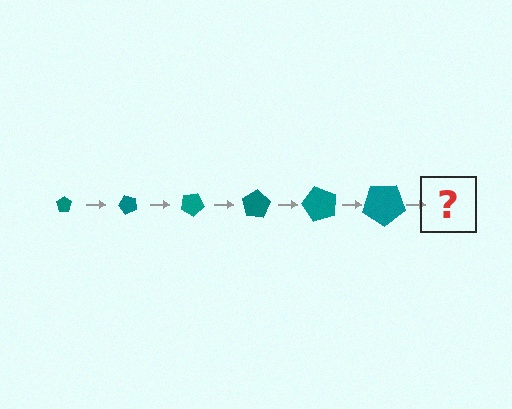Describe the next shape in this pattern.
It should be a pentagon, larger than the previous one and rotated 300 degrees from the start.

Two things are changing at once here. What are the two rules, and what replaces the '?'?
The two rules are that the pentagon grows larger each step and it rotates 50 degrees each step. The '?' should be a pentagon, larger than the previous one and rotated 300 degrees from the start.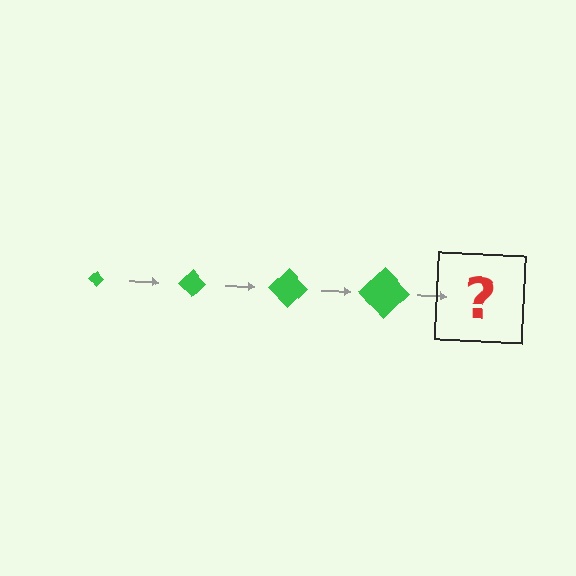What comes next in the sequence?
The next element should be a green diamond, larger than the previous one.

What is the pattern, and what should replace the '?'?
The pattern is that the diamond gets progressively larger each step. The '?' should be a green diamond, larger than the previous one.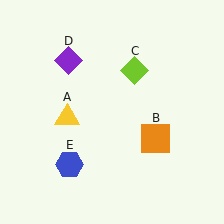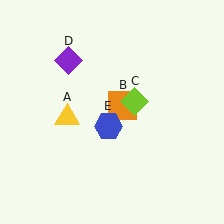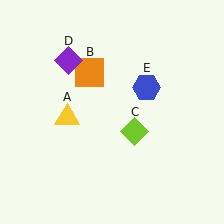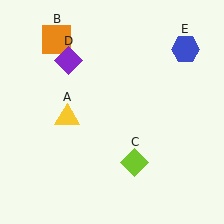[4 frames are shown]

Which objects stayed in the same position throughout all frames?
Yellow triangle (object A) and purple diamond (object D) remained stationary.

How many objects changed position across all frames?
3 objects changed position: orange square (object B), lime diamond (object C), blue hexagon (object E).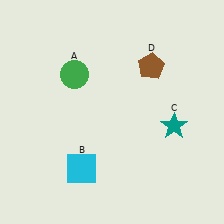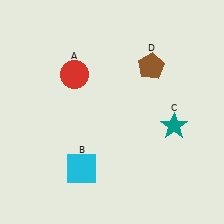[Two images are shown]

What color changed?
The circle (A) changed from green in Image 1 to red in Image 2.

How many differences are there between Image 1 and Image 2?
There is 1 difference between the two images.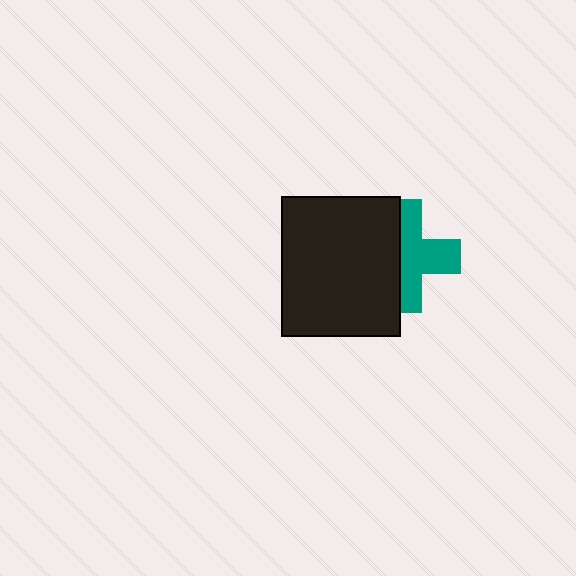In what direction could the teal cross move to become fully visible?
The teal cross could move right. That would shift it out from behind the black rectangle entirely.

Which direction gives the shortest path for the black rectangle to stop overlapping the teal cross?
Moving left gives the shortest separation.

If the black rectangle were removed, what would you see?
You would see the complete teal cross.